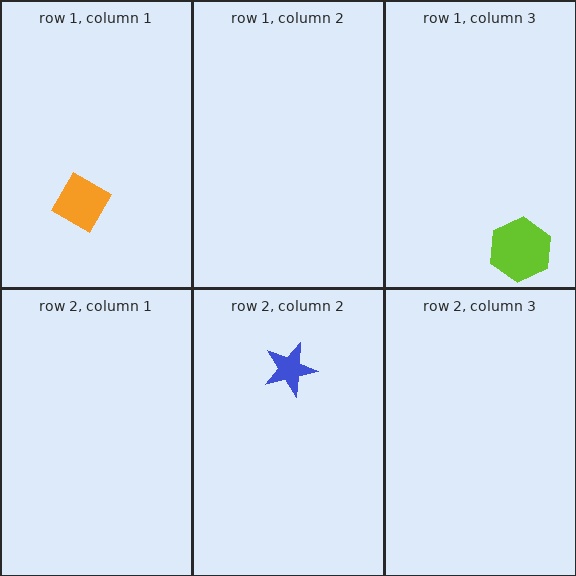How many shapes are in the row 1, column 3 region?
1.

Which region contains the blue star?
The row 2, column 2 region.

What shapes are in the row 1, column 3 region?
The lime hexagon.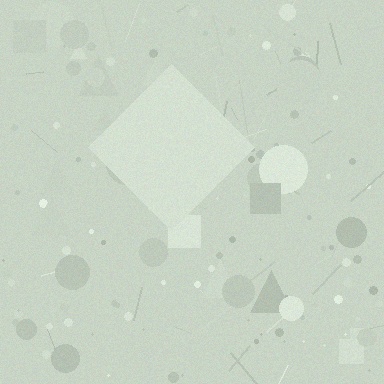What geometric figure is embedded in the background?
A diamond is embedded in the background.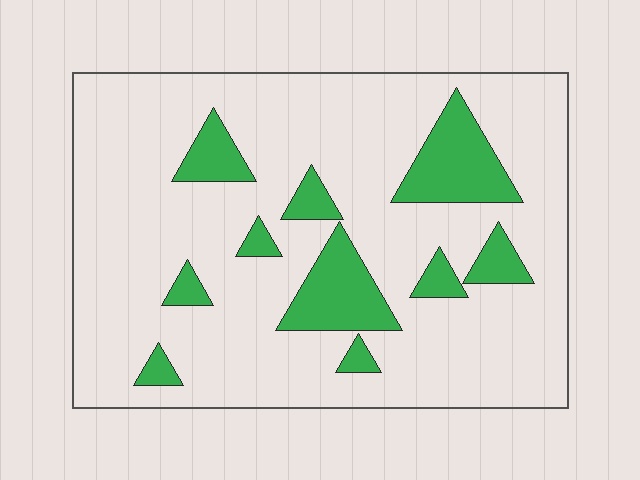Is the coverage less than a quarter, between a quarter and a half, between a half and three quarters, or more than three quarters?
Less than a quarter.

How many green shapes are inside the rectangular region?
10.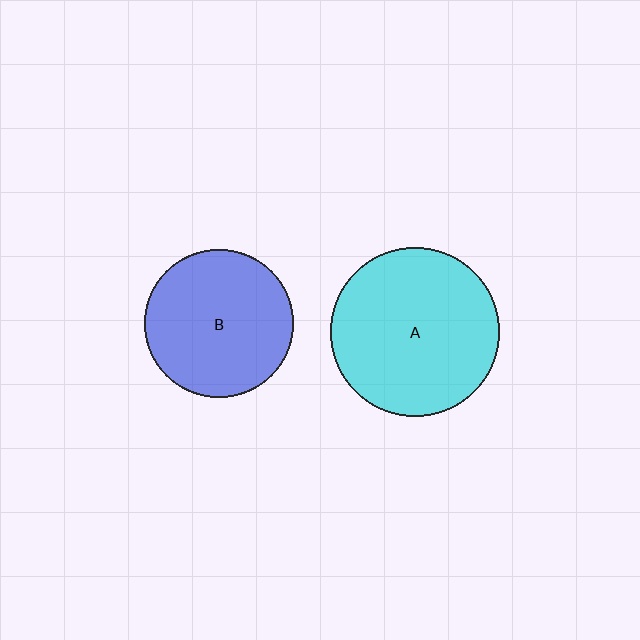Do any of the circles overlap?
No, none of the circles overlap.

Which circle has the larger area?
Circle A (cyan).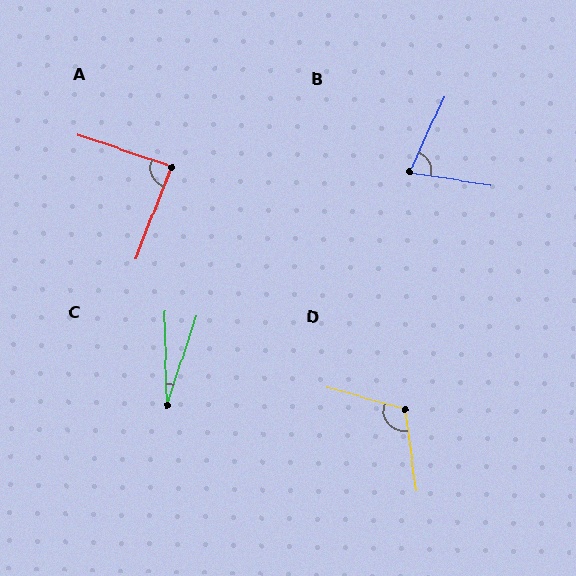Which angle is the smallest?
C, at approximately 19 degrees.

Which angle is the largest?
D, at approximately 114 degrees.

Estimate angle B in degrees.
Approximately 73 degrees.